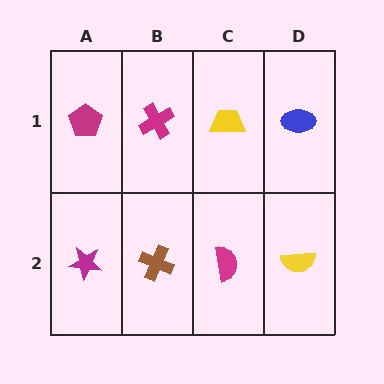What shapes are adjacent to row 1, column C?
A magenta semicircle (row 2, column C), a magenta cross (row 1, column B), a blue ellipse (row 1, column D).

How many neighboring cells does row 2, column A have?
2.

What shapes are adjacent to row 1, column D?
A yellow semicircle (row 2, column D), a yellow trapezoid (row 1, column C).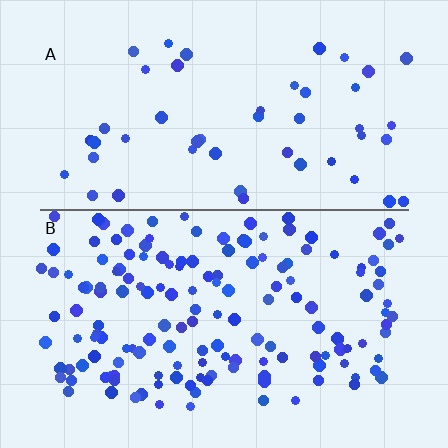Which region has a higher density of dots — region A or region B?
B (the bottom).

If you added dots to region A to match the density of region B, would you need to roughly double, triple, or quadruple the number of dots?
Approximately triple.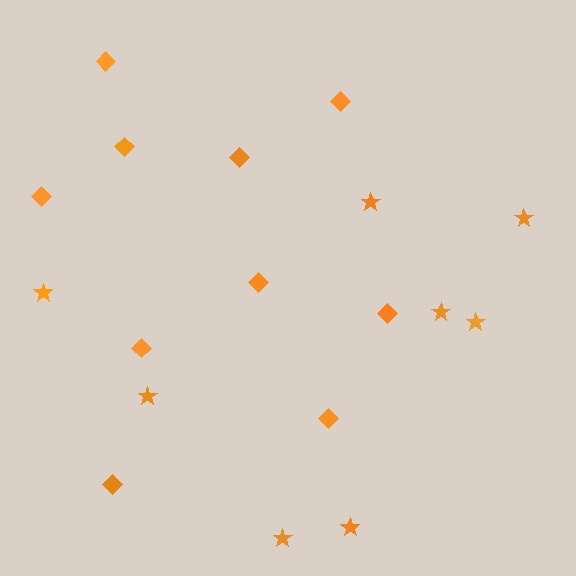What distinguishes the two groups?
There are 2 groups: one group of stars (8) and one group of diamonds (10).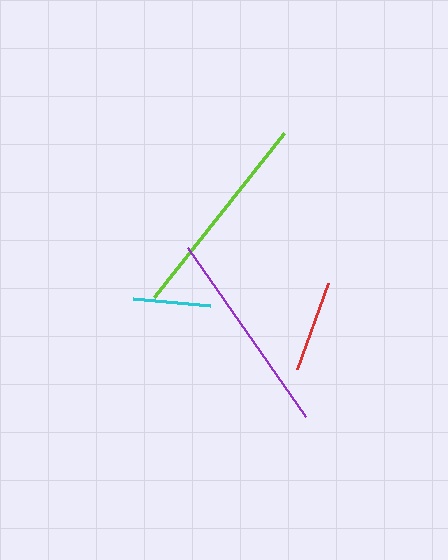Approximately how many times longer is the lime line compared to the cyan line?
The lime line is approximately 2.7 times the length of the cyan line.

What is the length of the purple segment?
The purple segment is approximately 206 pixels long.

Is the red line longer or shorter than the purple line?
The purple line is longer than the red line.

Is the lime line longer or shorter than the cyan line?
The lime line is longer than the cyan line.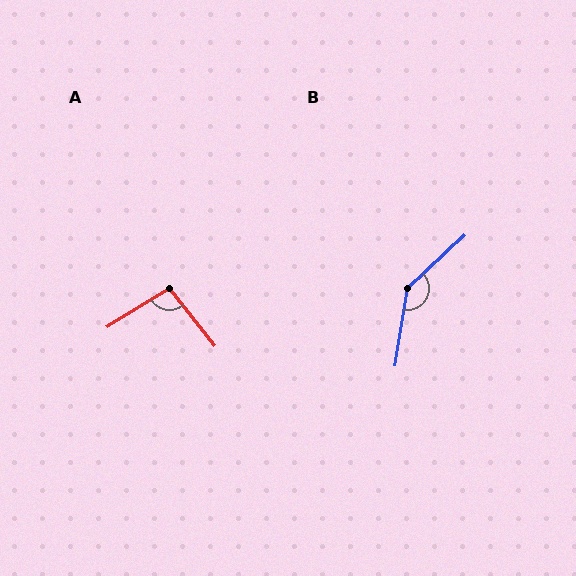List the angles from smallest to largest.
A (97°), B (143°).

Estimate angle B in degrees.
Approximately 143 degrees.